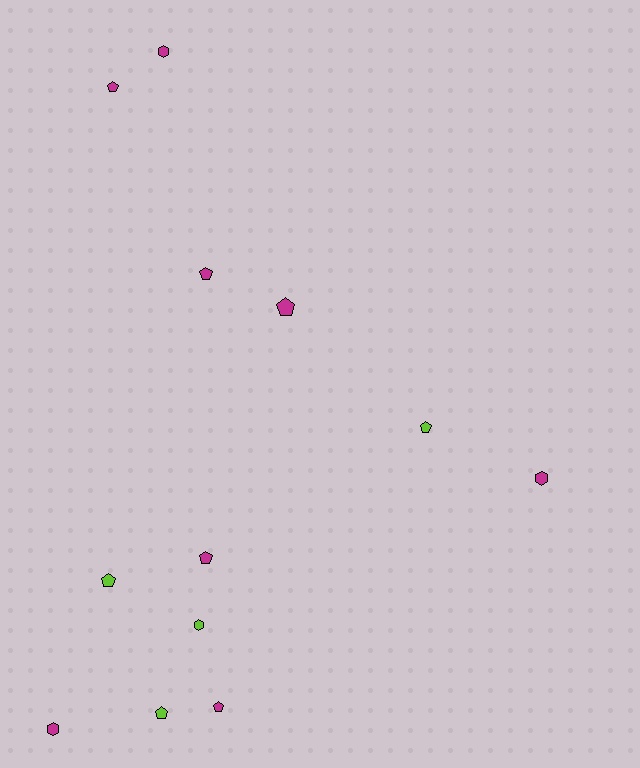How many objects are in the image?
There are 12 objects.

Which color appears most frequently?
Magenta, with 8 objects.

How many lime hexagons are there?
There is 1 lime hexagon.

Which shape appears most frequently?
Pentagon, with 8 objects.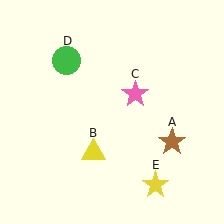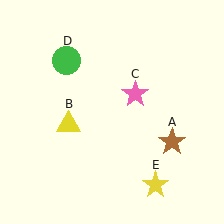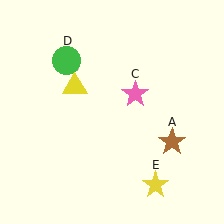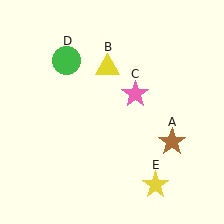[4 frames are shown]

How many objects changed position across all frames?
1 object changed position: yellow triangle (object B).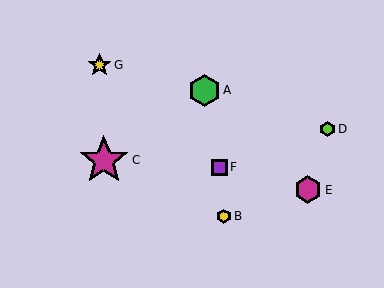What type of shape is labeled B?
Shape B is a yellow hexagon.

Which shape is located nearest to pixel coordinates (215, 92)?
The green hexagon (labeled A) at (204, 90) is nearest to that location.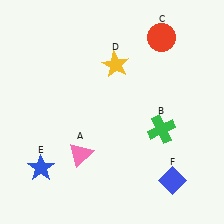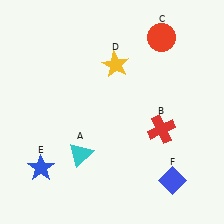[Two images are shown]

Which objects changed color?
A changed from pink to cyan. B changed from green to red.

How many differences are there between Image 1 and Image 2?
There are 2 differences between the two images.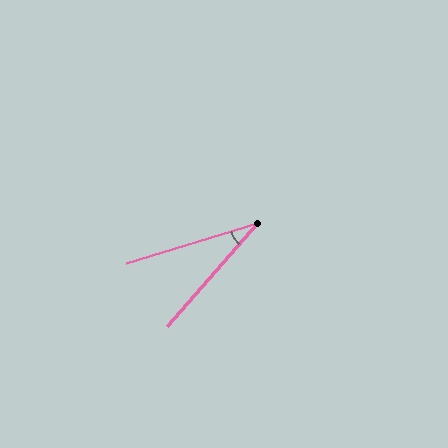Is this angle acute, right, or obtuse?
It is acute.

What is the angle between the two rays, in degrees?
Approximately 32 degrees.